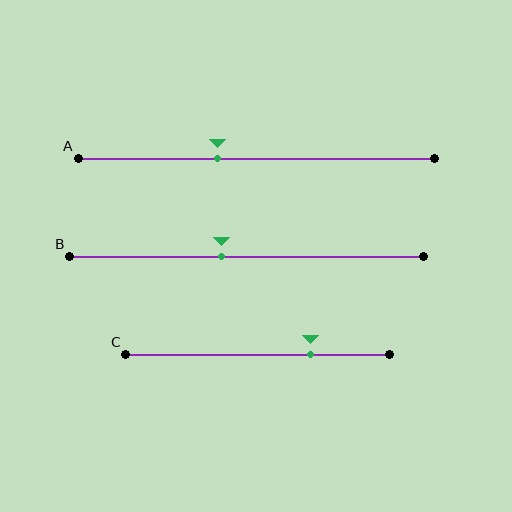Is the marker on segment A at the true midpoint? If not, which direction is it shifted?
No, the marker on segment A is shifted to the left by about 11% of the segment length.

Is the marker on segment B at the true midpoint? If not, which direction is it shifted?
No, the marker on segment B is shifted to the left by about 7% of the segment length.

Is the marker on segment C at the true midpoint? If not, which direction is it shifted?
No, the marker on segment C is shifted to the right by about 20% of the segment length.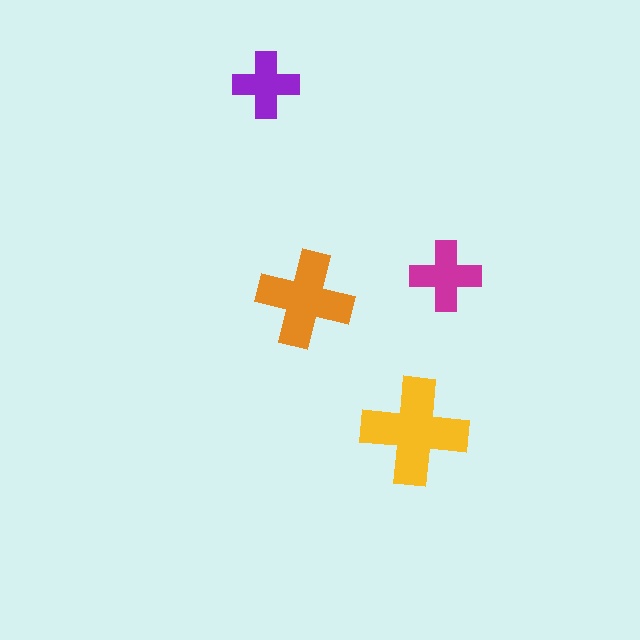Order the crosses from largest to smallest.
the yellow one, the orange one, the magenta one, the purple one.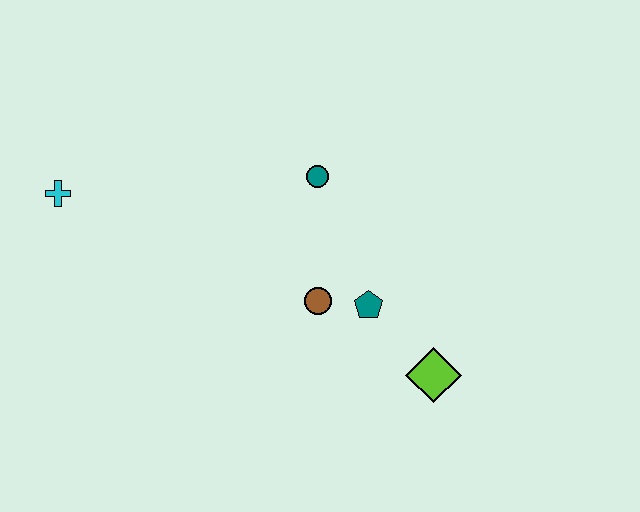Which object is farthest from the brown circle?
The cyan cross is farthest from the brown circle.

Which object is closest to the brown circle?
The teal pentagon is closest to the brown circle.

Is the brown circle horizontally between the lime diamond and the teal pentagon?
No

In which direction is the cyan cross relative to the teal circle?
The cyan cross is to the left of the teal circle.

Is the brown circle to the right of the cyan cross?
Yes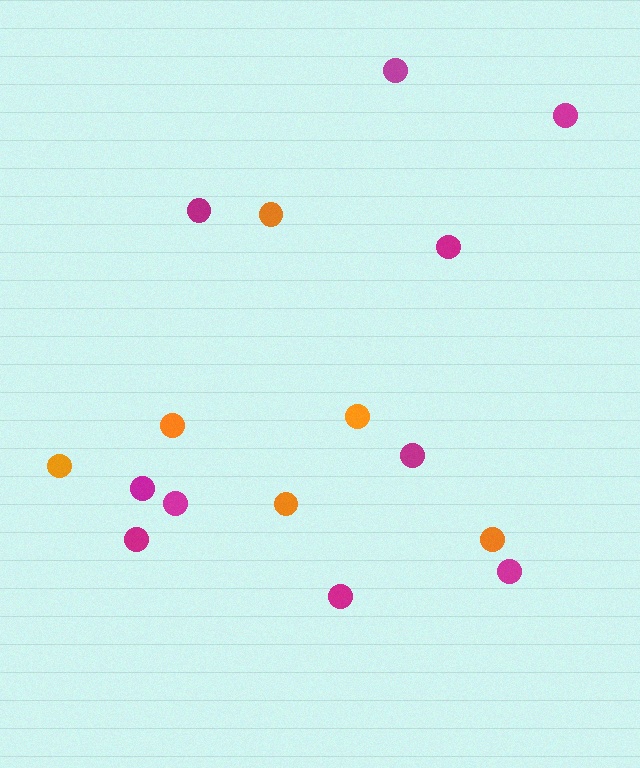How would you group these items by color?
There are 2 groups: one group of orange circles (6) and one group of magenta circles (10).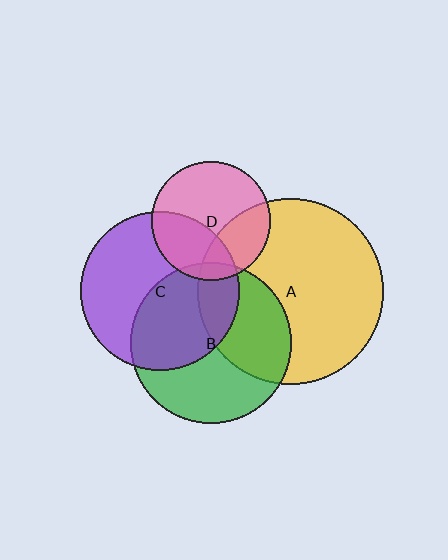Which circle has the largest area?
Circle A (yellow).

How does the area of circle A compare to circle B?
Approximately 1.3 times.